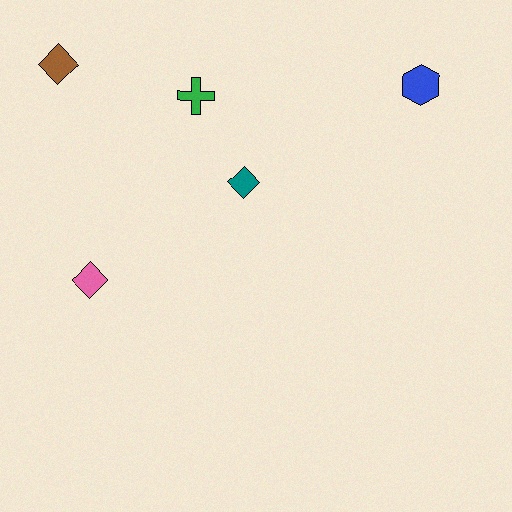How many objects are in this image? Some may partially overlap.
There are 5 objects.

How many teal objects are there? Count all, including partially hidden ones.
There is 1 teal object.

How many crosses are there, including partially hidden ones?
There is 1 cross.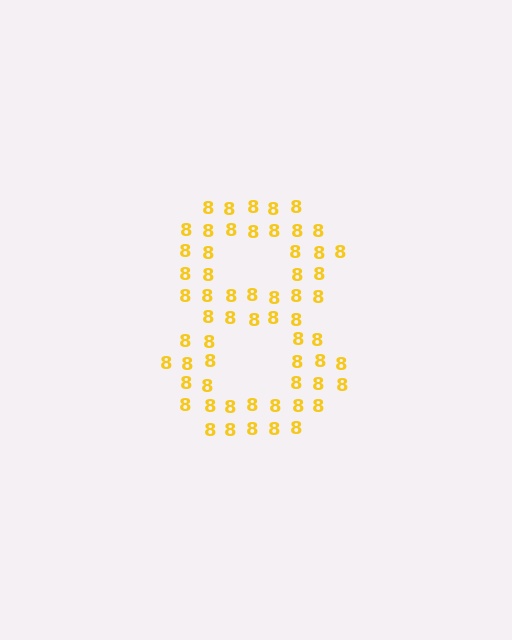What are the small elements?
The small elements are digit 8's.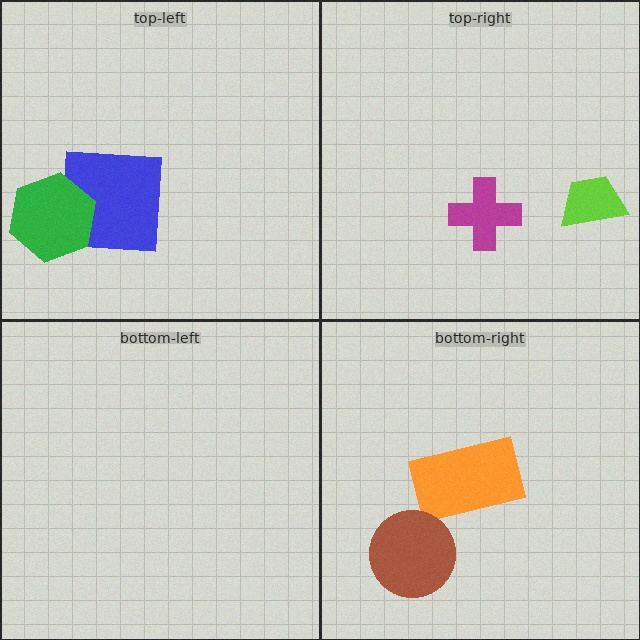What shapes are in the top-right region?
The lime trapezoid, the magenta cross.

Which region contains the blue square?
The top-left region.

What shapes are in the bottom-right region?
The orange rectangle, the brown circle.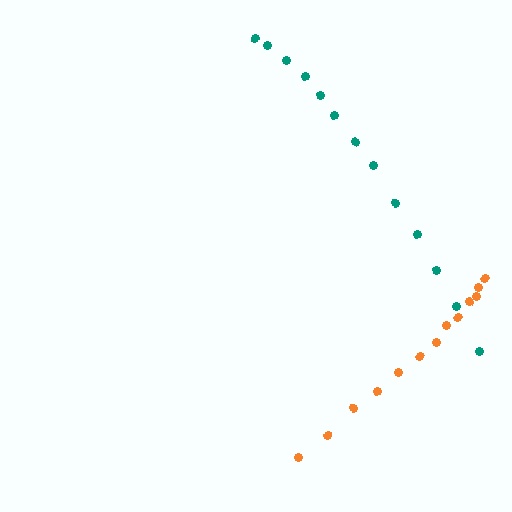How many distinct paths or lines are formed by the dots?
There are 2 distinct paths.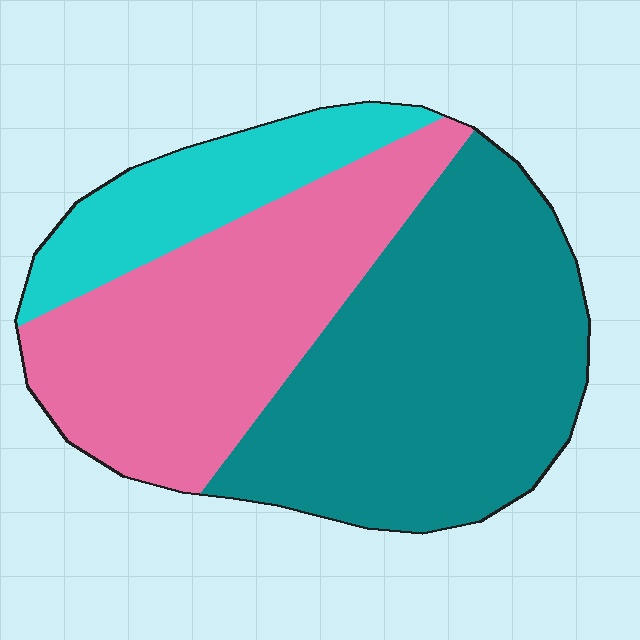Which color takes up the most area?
Teal, at roughly 45%.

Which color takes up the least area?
Cyan, at roughly 15%.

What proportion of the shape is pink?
Pink takes up about three eighths (3/8) of the shape.